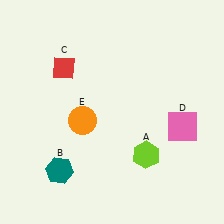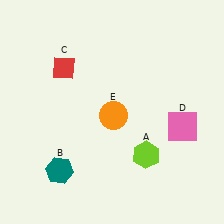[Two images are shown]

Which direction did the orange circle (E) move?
The orange circle (E) moved right.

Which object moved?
The orange circle (E) moved right.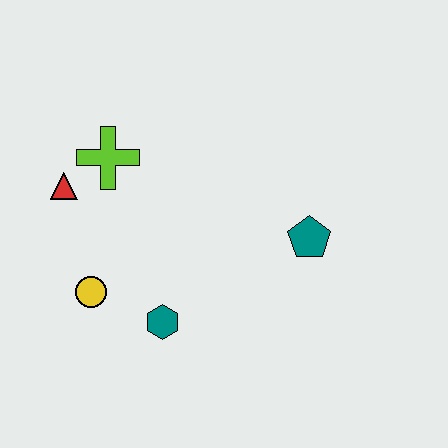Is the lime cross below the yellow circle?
No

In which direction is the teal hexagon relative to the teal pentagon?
The teal hexagon is to the left of the teal pentagon.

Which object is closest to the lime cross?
The red triangle is closest to the lime cross.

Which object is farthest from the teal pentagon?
The red triangle is farthest from the teal pentagon.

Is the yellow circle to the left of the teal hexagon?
Yes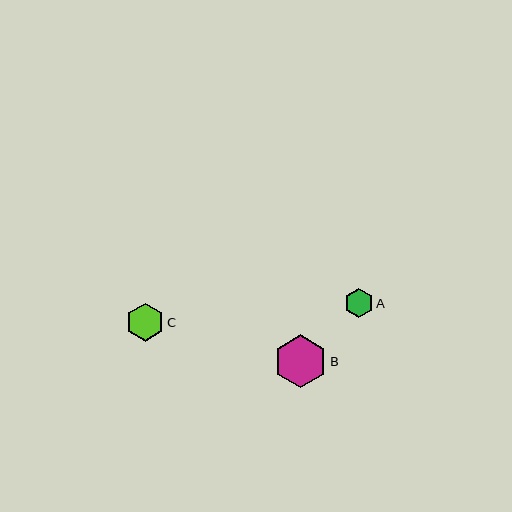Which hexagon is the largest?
Hexagon B is the largest with a size of approximately 53 pixels.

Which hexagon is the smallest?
Hexagon A is the smallest with a size of approximately 29 pixels.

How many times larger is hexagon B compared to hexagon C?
Hexagon B is approximately 1.4 times the size of hexagon C.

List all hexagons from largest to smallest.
From largest to smallest: B, C, A.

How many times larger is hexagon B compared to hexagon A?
Hexagon B is approximately 1.8 times the size of hexagon A.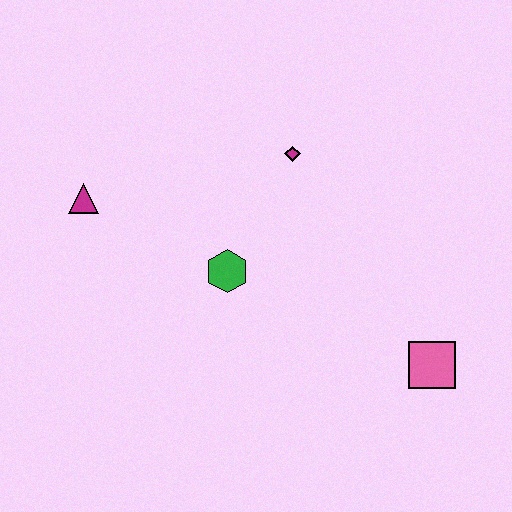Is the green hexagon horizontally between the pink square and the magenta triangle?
Yes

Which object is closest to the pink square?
The green hexagon is closest to the pink square.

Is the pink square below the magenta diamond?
Yes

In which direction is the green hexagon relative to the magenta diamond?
The green hexagon is below the magenta diamond.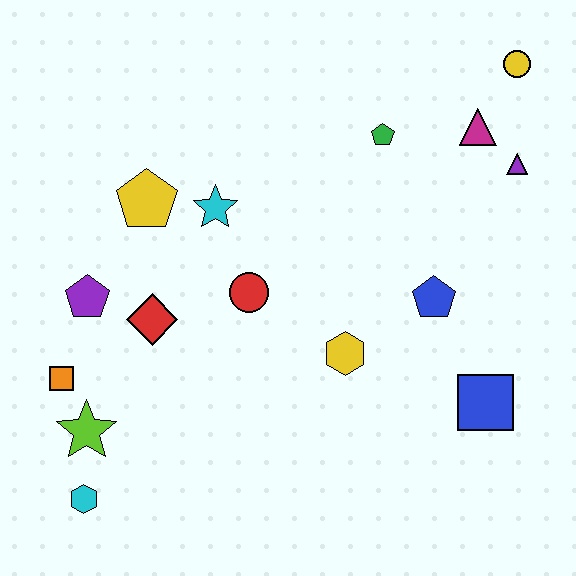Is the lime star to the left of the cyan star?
Yes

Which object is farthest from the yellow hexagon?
The yellow circle is farthest from the yellow hexagon.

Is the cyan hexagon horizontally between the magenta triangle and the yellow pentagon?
No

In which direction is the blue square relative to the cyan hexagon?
The blue square is to the right of the cyan hexagon.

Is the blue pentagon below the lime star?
No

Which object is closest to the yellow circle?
The magenta triangle is closest to the yellow circle.